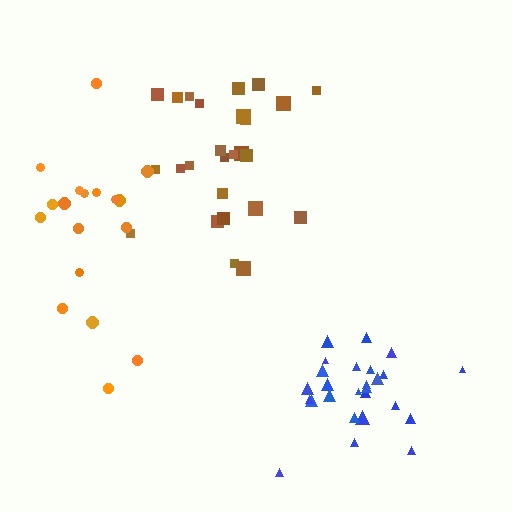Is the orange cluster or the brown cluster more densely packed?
Brown.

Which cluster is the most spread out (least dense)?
Orange.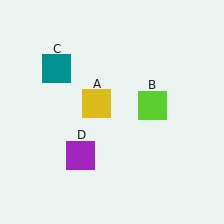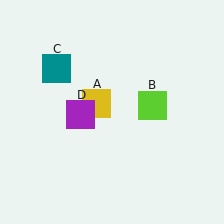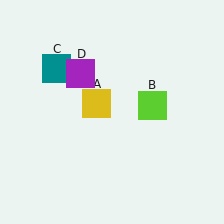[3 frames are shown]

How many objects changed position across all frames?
1 object changed position: purple square (object D).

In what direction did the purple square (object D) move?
The purple square (object D) moved up.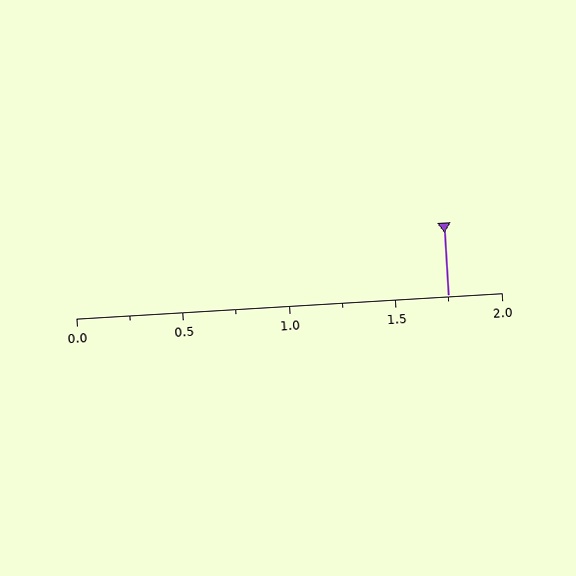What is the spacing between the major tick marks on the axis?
The major ticks are spaced 0.5 apart.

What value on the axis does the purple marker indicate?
The marker indicates approximately 1.75.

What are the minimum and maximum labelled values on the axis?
The axis runs from 0.0 to 2.0.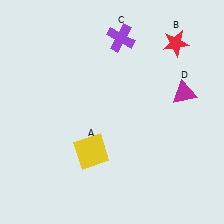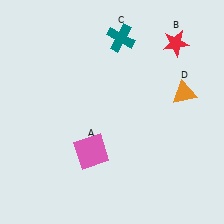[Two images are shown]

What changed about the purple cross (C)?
In Image 1, C is purple. In Image 2, it changed to teal.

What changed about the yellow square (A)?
In Image 1, A is yellow. In Image 2, it changed to pink.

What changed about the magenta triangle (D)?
In Image 1, D is magenta. In Image 2, it changed to orange.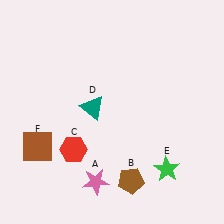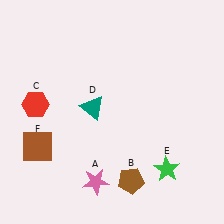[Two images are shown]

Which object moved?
The red hexagon (C) moved up.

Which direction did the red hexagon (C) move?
The red hexagon (C) moved up.